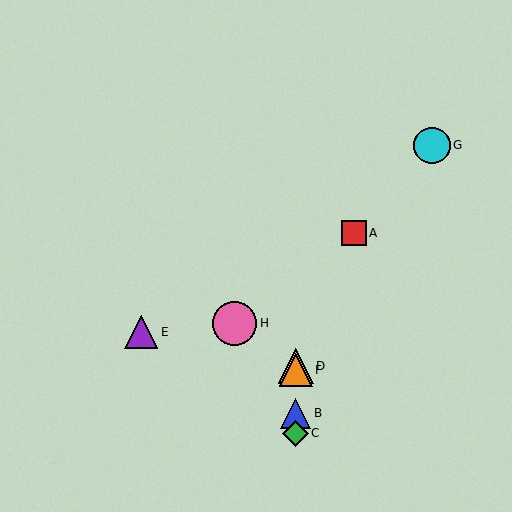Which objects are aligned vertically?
Objects B, C, D, F are aligned vertically.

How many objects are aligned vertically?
4 objects (B, C, D, F) are aligned vertically.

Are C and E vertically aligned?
No, C is at x≈296 and E is at x≈141.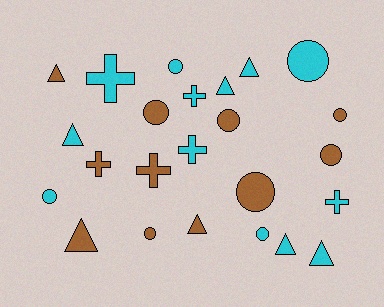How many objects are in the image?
There are 24 objects.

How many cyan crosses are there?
There are 4 cyan crosses.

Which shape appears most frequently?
Circle, with 10 objects.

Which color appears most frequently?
Cyan, with 13 objects.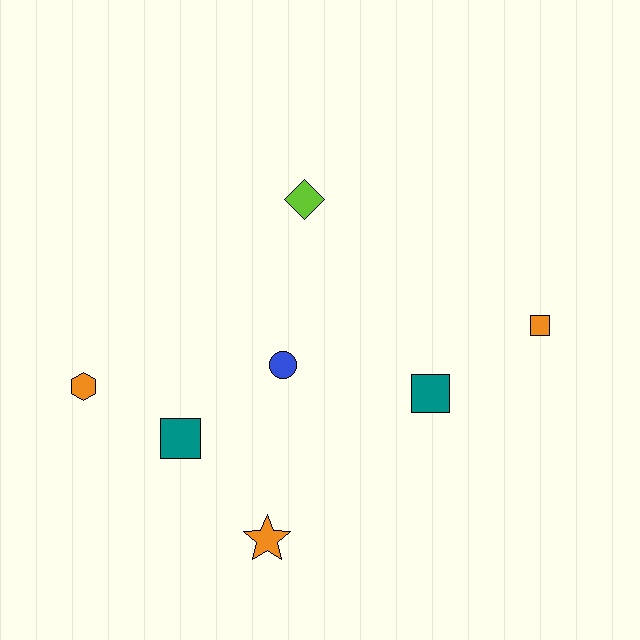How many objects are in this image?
There are 7 objects.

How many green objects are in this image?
There are no green objects.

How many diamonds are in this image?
There is 1 diamond.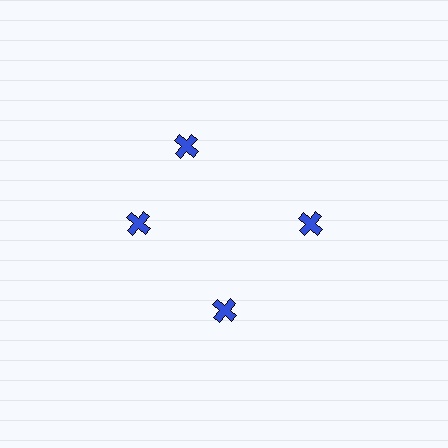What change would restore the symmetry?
The symmetry would be restored by rotating it back into even spacing with its neighbors so that all 4 crosses sit at equal angles and equal distance from the center.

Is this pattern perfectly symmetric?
No. The 4 blue crosses are arranged in a ring, but one element near the 12 o'clock position is rotated out of alignment along the ring, breaking the 4-fold rotational symmetry.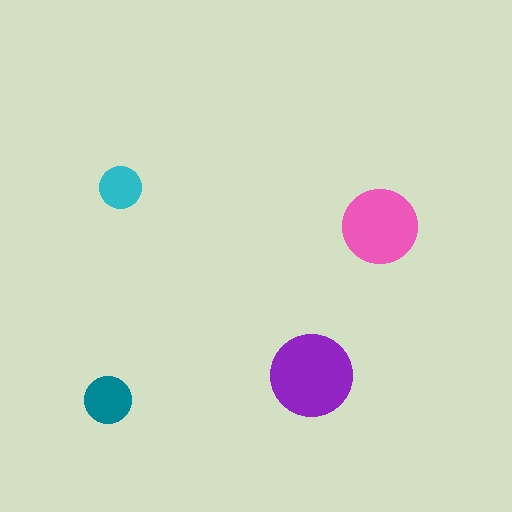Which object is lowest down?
The teal circle is bottommost.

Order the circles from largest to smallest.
the purple one, the pink one, the teal one, the cyan one.